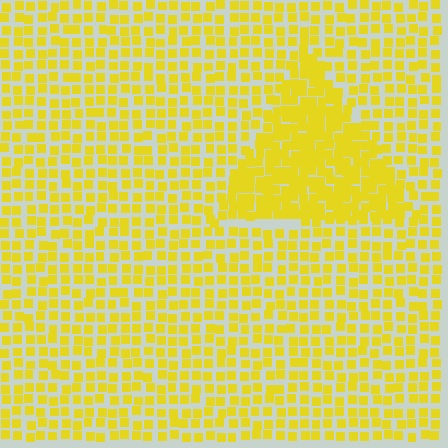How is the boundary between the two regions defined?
The boundary is defined by a change in element density (approximately 1.8x ratio). All elements are the same color, size, and shape.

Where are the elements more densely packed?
The elements are more densely packed inside the triangle boundary.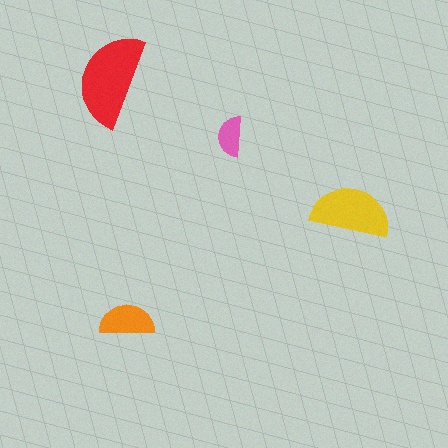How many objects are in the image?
There are 4 objects in the image.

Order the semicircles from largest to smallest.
the red one, the yellow one, the orange one, the pink one.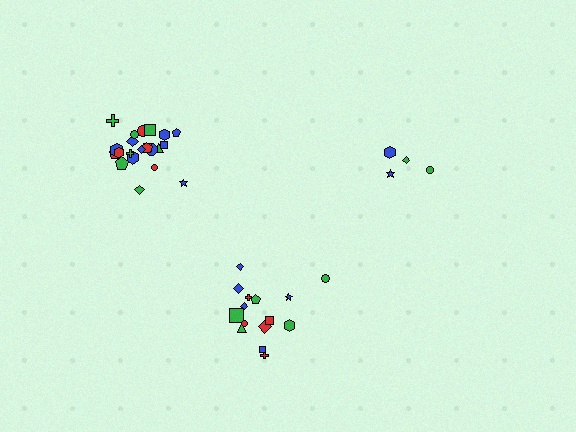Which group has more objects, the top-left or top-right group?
The top-left group.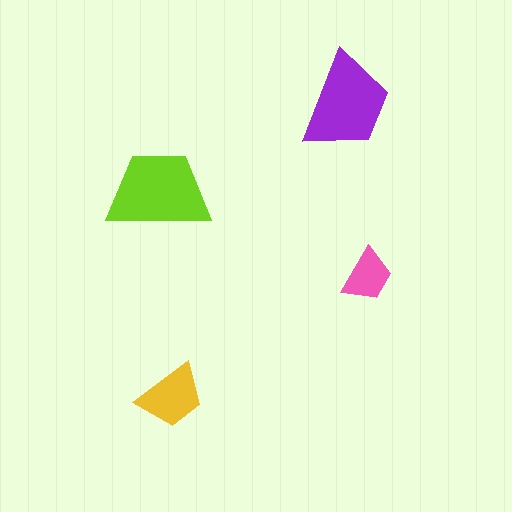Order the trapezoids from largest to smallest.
the lime one, the purple one, the yellow one, the pink one.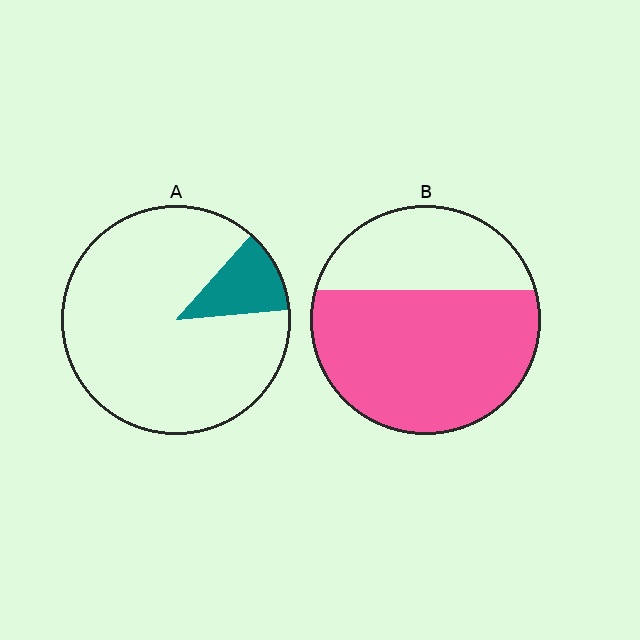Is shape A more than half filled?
No.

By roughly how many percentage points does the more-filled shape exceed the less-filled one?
By roughly 55 percentage points (B over A).